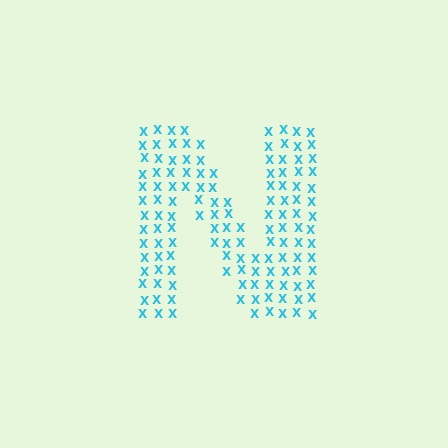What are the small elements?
The small elements are letter X's.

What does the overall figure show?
The overall figure shows the letter N.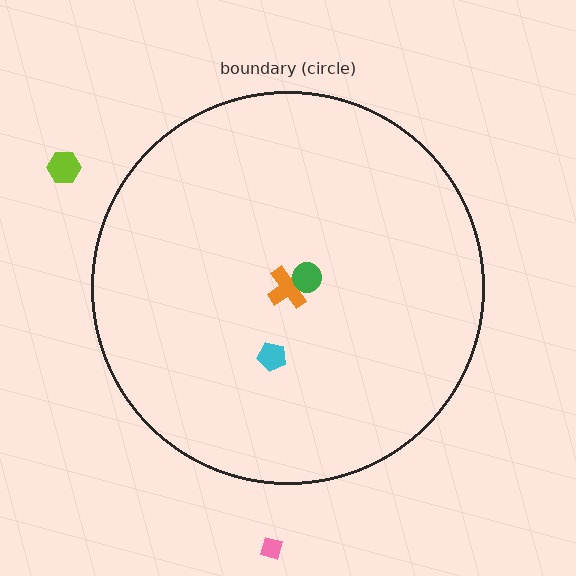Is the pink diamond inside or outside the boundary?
Outside.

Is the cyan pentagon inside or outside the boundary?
Inside.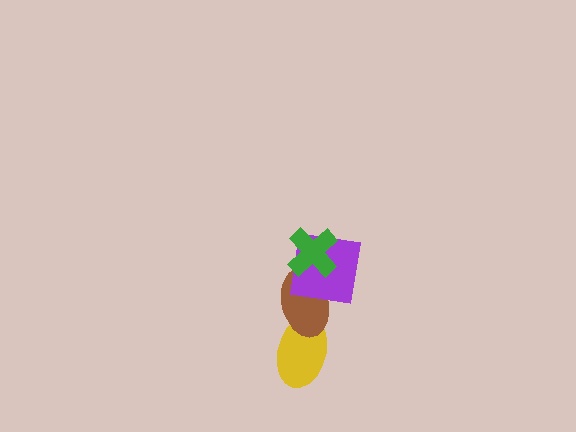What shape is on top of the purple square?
The green cross is on top of the purple square.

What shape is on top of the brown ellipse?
The purple square is on top of the brown ellipse.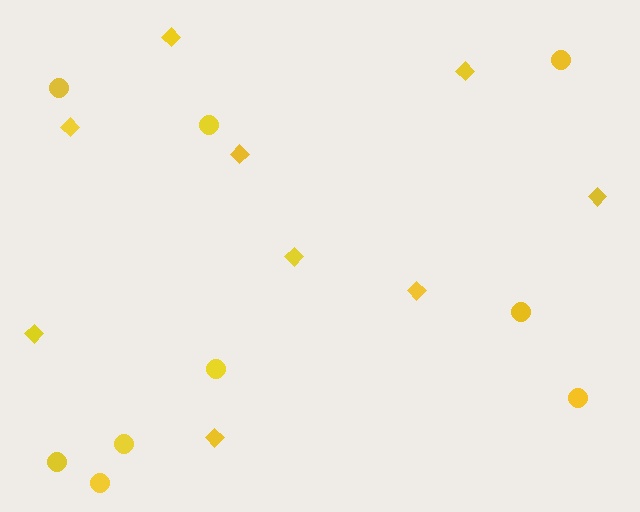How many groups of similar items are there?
There are 2 groups: one group of diamonds (9) and one group of circles (9).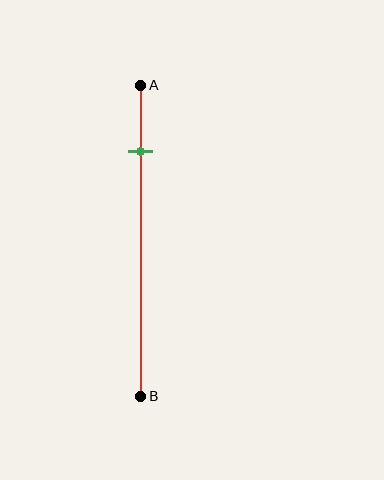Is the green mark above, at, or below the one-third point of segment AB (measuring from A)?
The green mark is above the one-third point of segment AB.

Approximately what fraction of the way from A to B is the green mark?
The green mark is approximately 20% of the way from A to B.